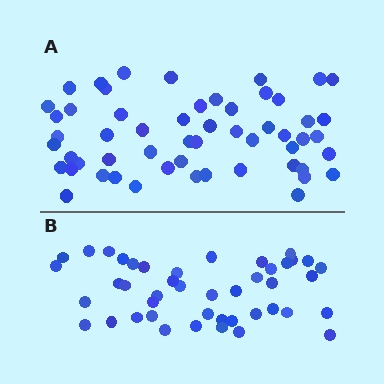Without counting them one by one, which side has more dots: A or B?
Region A (the top region) has more dots.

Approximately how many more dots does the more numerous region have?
Region A has roughly 12 or so more dots than region B.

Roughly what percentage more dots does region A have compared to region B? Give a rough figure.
About 25% more.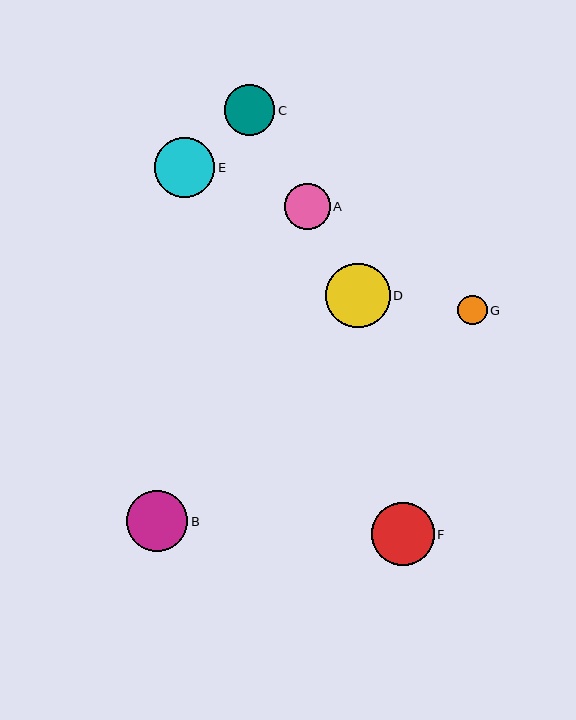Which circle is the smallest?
Circle G is the smallest with a size of approximately 29 pixels.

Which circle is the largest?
Circle D is the largest with a size of approximately 64 pixels.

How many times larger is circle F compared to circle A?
Circle F is approximately 1.4 times the size of circle A.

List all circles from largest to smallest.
From largest to smallest: D, F, B, E, C, A, G.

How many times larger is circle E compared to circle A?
Circle E is approximately 1.3 times the size of circle A.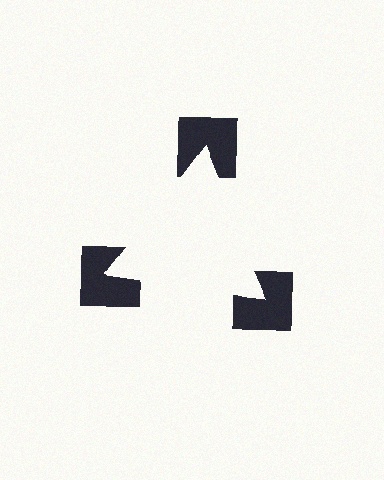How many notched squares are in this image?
There are 3 — one at each vertex of the illusory triangle.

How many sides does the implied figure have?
3 sides.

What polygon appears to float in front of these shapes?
An illusory triangle — its edges are inferred from the aligned wedge cuts in the notched squares, not physically drawn.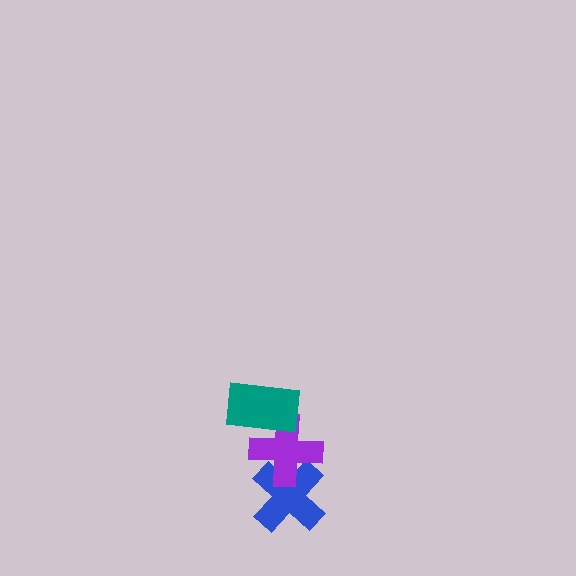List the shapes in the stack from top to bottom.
From top to bottom: the teal rectangle, the purple cross, the blue cross.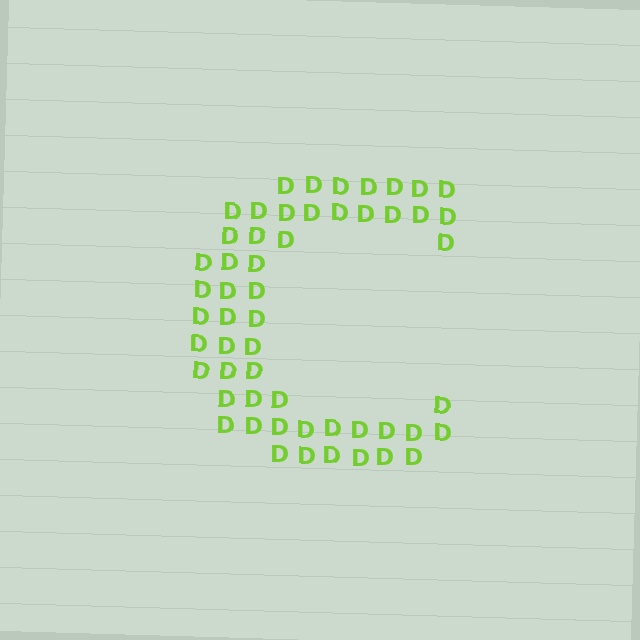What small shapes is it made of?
It is made of small letter D's.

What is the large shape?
The large shape is the letter C.